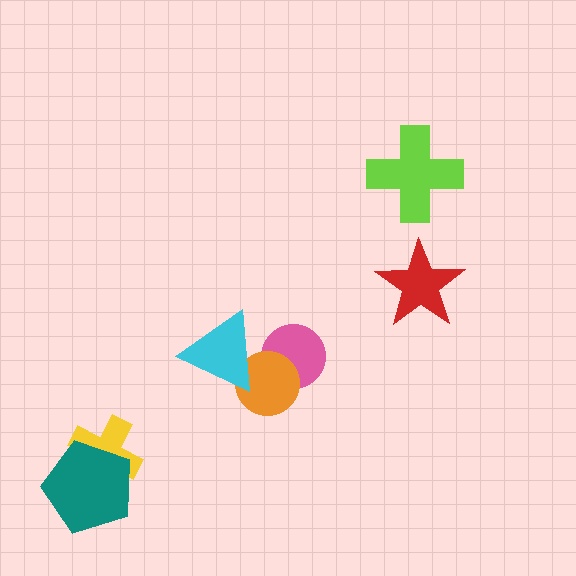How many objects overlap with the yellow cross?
1 object overlaps with the yellow cross.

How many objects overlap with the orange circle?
2 objects overlap with the orange circle.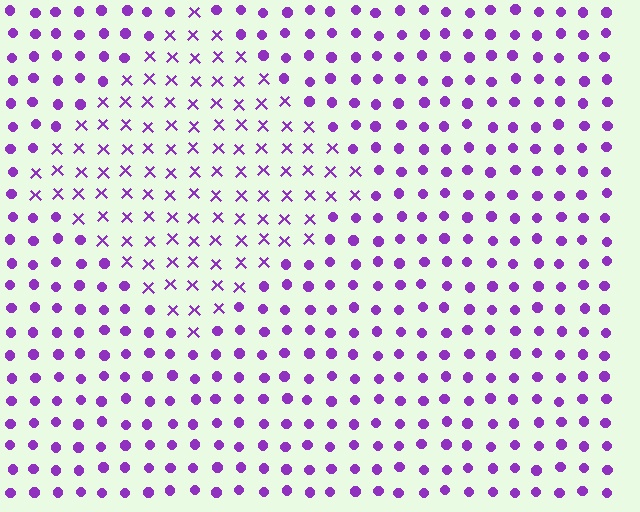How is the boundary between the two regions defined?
The boundary is defined by a change in element shape: X marks inside vs. circles outside. All elements share the same color and spacing.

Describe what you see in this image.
The image is filled with small purple elements arranged in a uniform grid. A diamond-shaped region contains X marks, while the surrounding area contains circles. The boundary is defined purely by the change in element shape.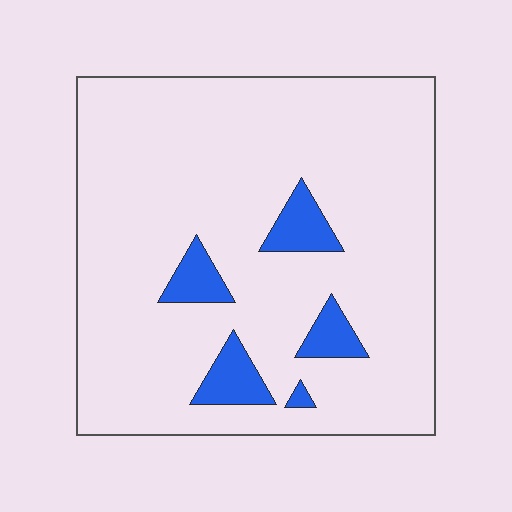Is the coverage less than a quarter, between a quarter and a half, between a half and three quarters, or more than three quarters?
Less than a quarter.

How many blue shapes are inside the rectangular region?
5.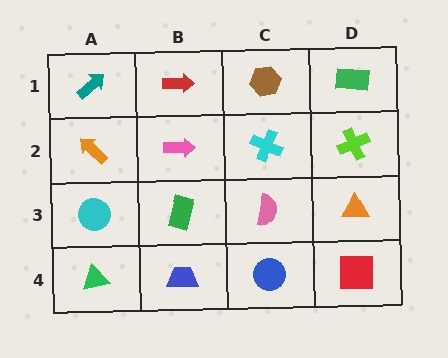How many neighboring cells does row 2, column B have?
4.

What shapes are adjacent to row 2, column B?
A red arrow (row 1, column B), a green rectangle (row 3, column B), an orange arrow (row 2, column A), a cyan cross (row 2, column C).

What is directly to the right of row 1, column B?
A brown hexagon.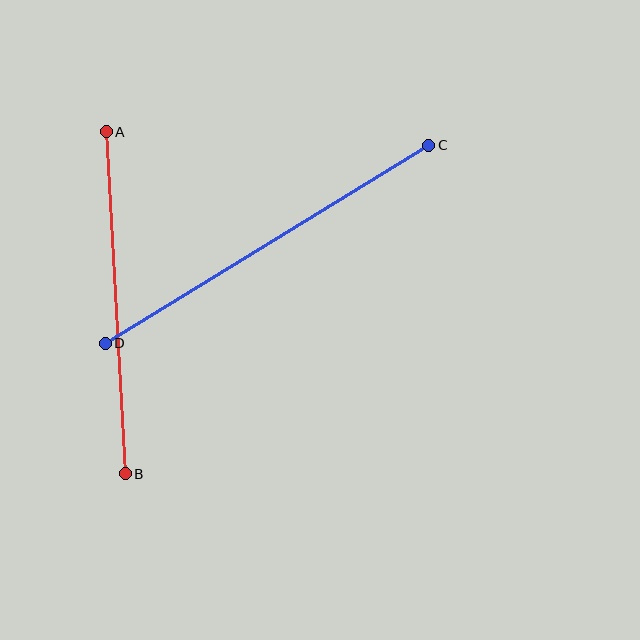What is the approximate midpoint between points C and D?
The midpoint is at approximately (267, 244) pixels.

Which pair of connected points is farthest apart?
Points C and D are farthest apart.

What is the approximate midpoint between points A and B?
The midpoint is at approximately (116, 303) pixels.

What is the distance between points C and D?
The distance is approximately 379 pixels.